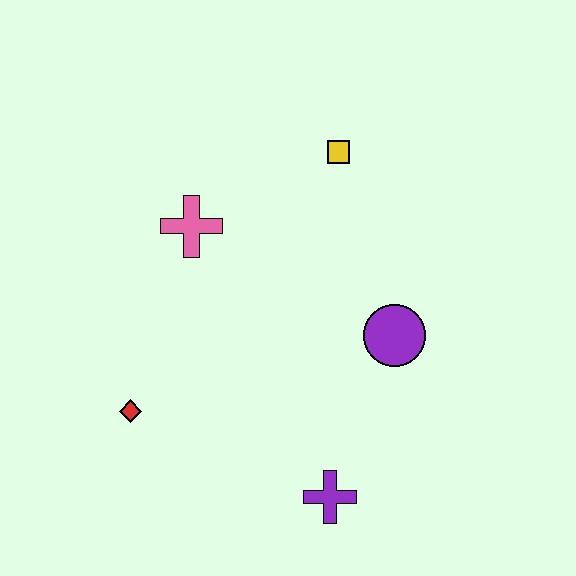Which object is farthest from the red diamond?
The yellow square is farthest from the red diamond.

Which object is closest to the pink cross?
The yellow square is closest to the pink cross.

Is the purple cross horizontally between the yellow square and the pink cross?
Yes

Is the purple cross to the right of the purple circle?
No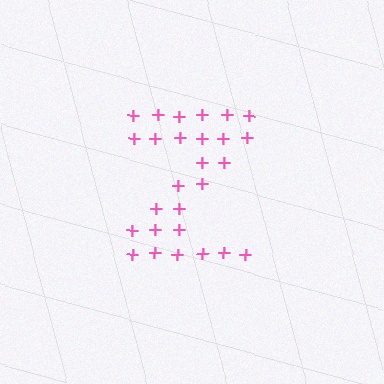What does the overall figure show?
The overall figure shows the letter Z.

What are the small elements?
The small elements are plus signs.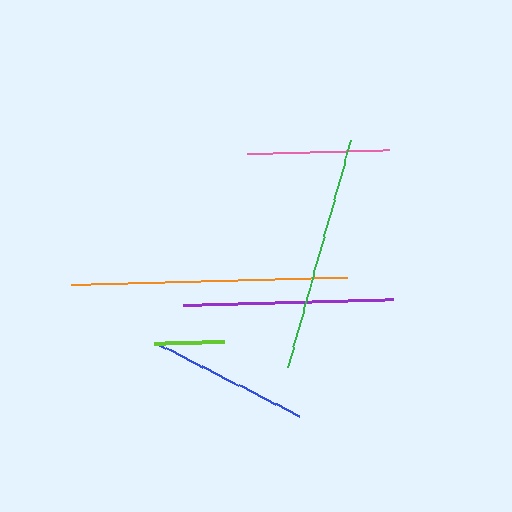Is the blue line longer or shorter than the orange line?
The orange line is longer than the blue line.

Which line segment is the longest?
The orange line is the longest at approximately 277 pixels.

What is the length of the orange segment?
The orange segment is approximately 277 pixels long.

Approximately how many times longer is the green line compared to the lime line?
The green line is approximately 3.3 times the length of the lime line.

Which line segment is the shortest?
The lime line is the shortest at approximately 70 pixels.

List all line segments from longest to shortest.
From longest to shortest: orange, green, purple, blue, pink, lime.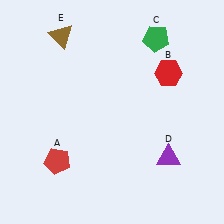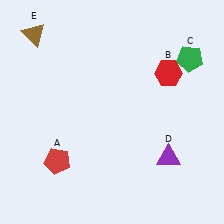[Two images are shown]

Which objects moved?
The objects that moved are: the green pentagon (C), the brown triangle (E).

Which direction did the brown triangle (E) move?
The brown triangle (E) moved left.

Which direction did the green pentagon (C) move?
The green pentagon (C) moved right.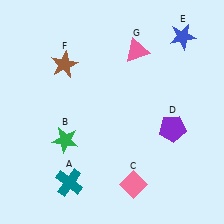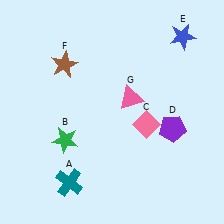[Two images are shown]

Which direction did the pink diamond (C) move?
The pink diamond (C) moved up.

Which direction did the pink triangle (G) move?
The pink triangle (G) moved down.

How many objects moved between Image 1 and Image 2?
2 objects moved between the two images.